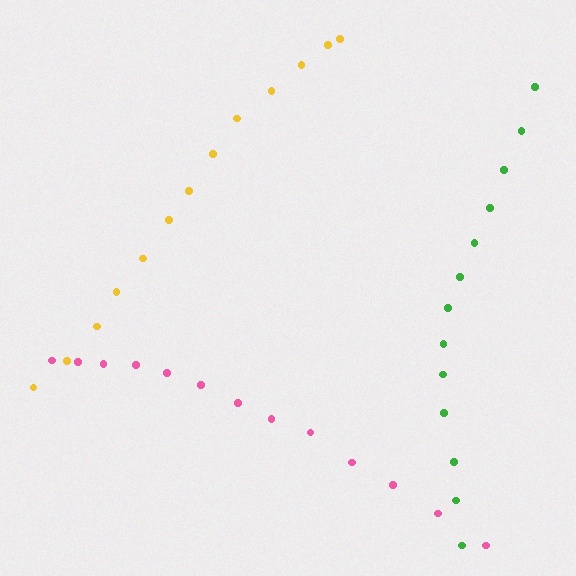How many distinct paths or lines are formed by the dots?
There are 3 distinct paths.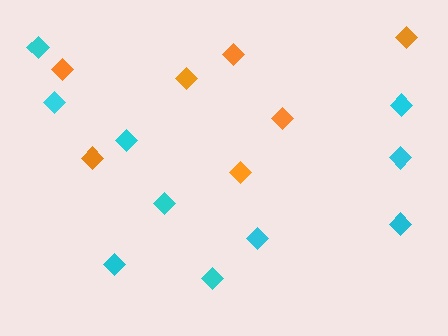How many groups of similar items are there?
There are 2 groups: one group of cyan diamonds (10) and one group of orange diamonds (7).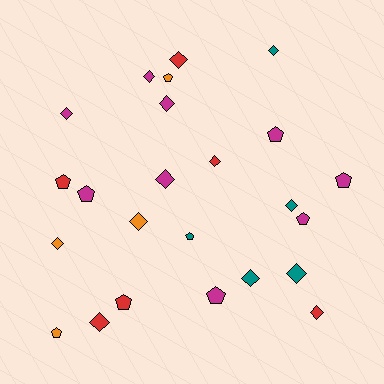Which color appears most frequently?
Magenta, with 9 objects.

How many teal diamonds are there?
There are 4 teal diamonds.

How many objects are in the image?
There are 24 objects.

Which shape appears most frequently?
Diamond, with 14 objects.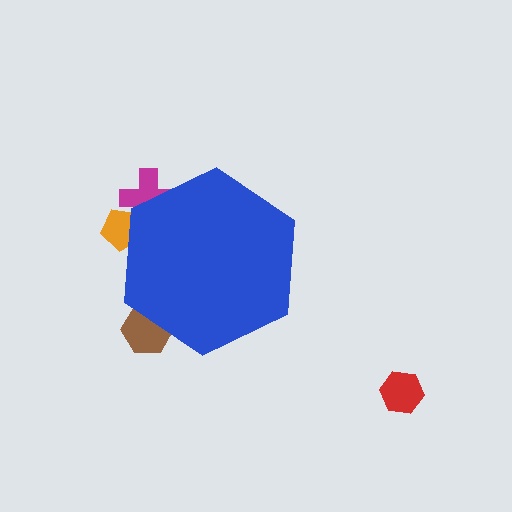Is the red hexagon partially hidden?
No, the red hexagon is fully visible.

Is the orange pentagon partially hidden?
Yes, the orange pentagon is partially hidden behind the blue hexagon.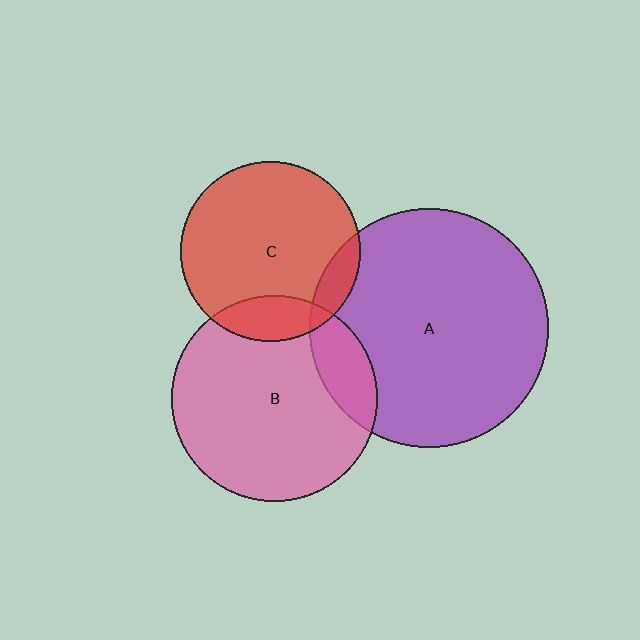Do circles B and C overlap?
Yes.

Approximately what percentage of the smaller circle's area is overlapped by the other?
Approximately 15%.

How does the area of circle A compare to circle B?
Approximately 1.3 times.